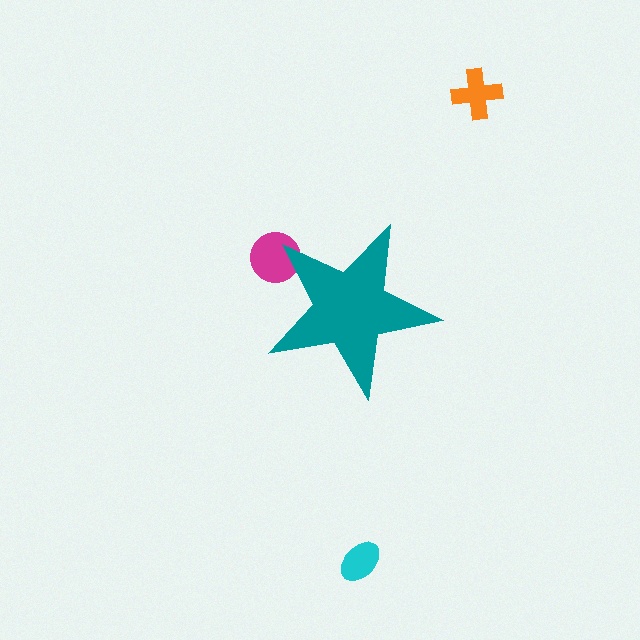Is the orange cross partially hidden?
No, the orange cross is fully visible.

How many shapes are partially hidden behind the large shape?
1 shape is partially hidden.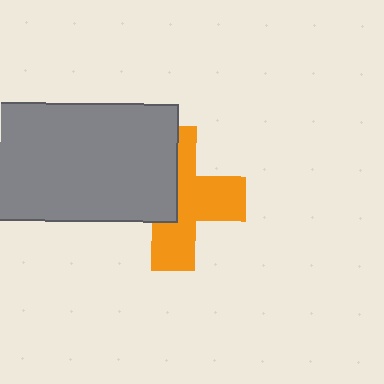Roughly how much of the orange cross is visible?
About half of it is visible (roughly 56%).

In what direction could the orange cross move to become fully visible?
The orange cross could move right. That would shift it out from behind the gray rectangle entirely.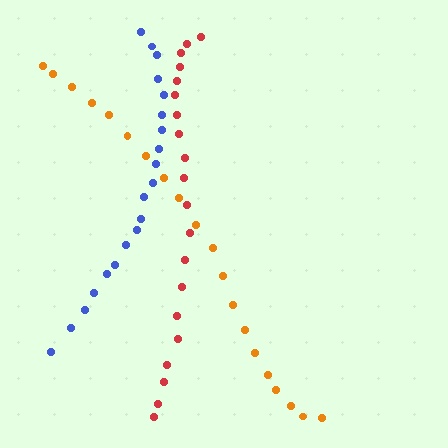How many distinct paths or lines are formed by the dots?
There are 3 distinct paths.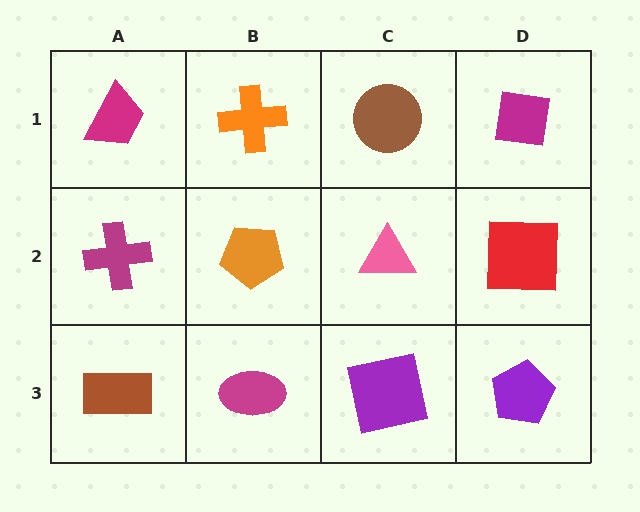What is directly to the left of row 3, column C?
A magenta ellipse.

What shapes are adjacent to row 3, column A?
A magenta cross (row 2, column A), a magenta ellipse (row 3, column B).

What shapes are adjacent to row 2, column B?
An orange cross (row 1, column B), a magenta ellipse (row 3, column B), a magenta cross (row 2, column A), a pink triangle (row 2, column C).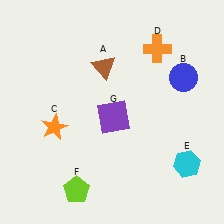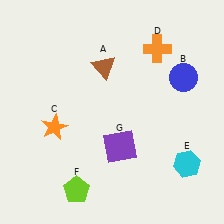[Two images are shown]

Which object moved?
The purple square (G) moved down.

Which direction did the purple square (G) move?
The purple square (G) moved down.